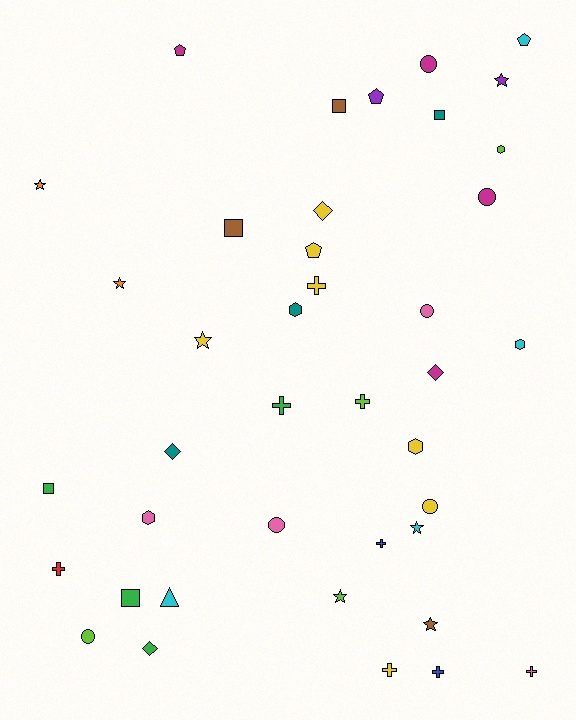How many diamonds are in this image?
There are 4 diamonds.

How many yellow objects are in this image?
There are 7 yellow objects.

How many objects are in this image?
There are 40 objects.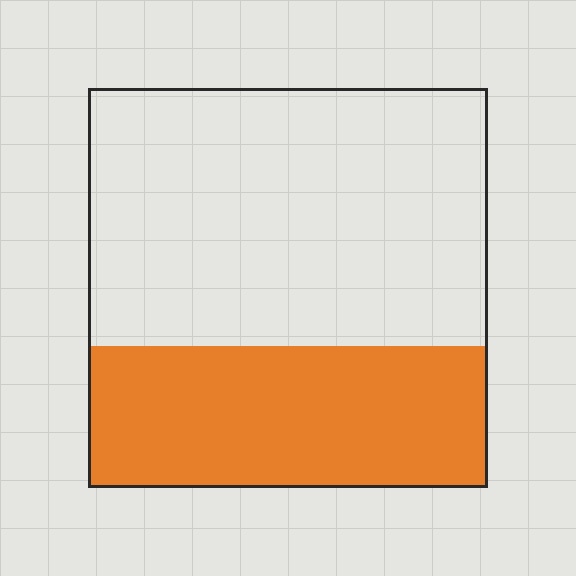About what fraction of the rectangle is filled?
About three eighths (3/8).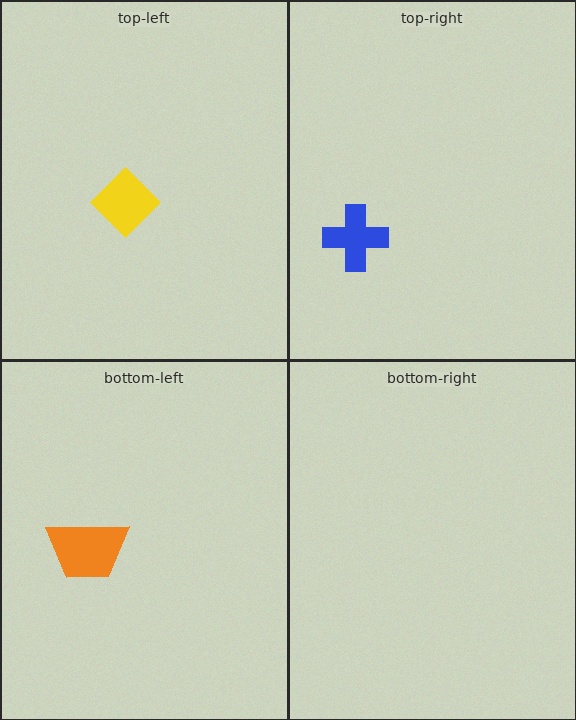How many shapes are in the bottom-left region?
1.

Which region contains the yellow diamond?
The top-left region.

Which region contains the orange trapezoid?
The bottom-left region.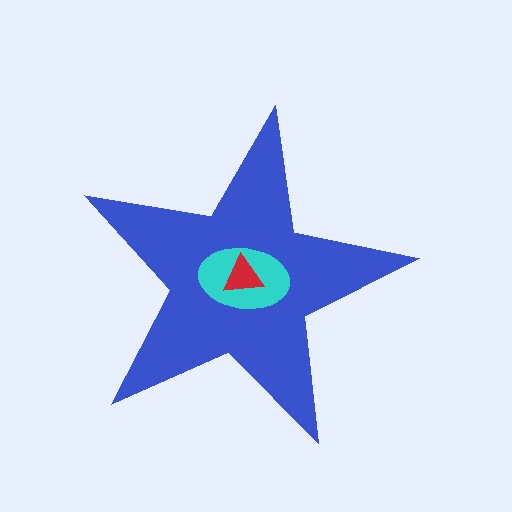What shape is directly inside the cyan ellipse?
The red triangle.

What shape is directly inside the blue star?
The cyan ellipse.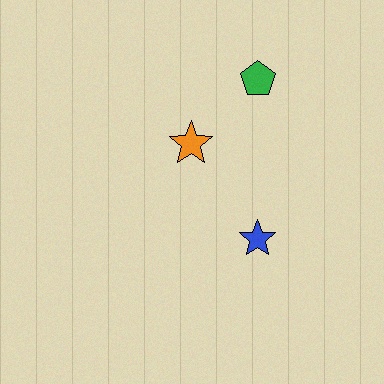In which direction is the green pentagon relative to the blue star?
The green pentagon is above the blue star.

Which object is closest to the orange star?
The green pentagon is closest to the orange star.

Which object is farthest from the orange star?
The blue star is farthest from the orange star.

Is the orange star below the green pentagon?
Yes